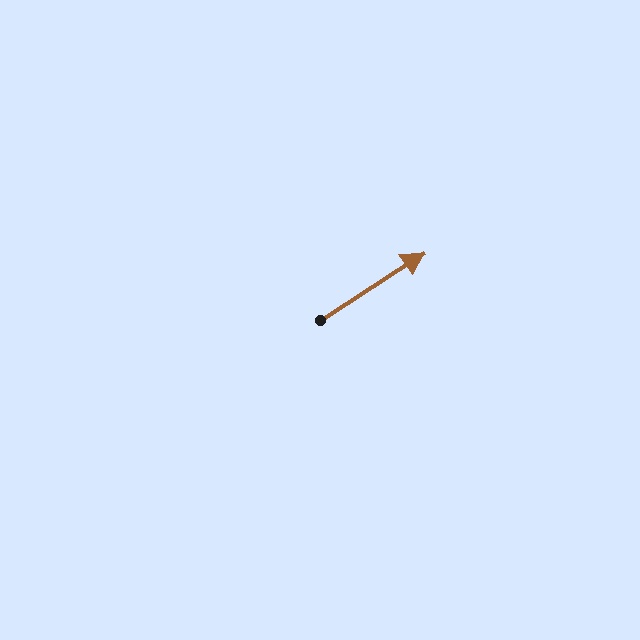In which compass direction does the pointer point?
Northeast.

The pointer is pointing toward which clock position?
Roughly 2 o'clock.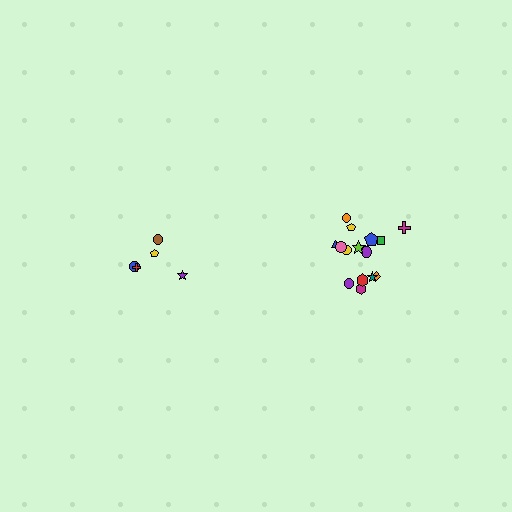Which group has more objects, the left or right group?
The right group.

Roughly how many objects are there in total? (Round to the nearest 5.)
Roughly 20 objects in total.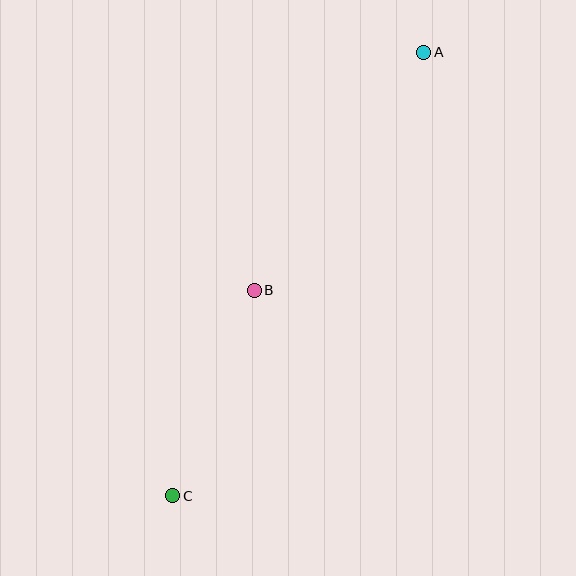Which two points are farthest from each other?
Points A and C are farthest from each other.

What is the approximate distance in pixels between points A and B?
The distance between A and B is approximately 292 pixels.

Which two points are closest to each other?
Points B and C are closest to each other.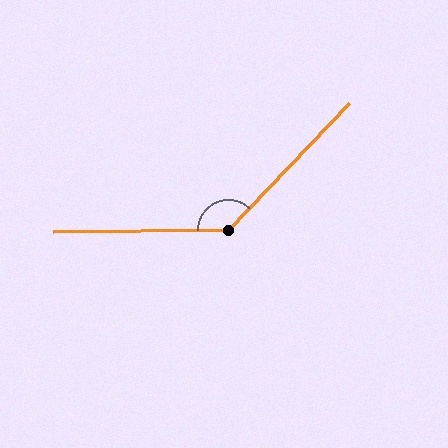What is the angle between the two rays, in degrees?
Approximately 134 degrees.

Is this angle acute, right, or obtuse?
It is obtuse.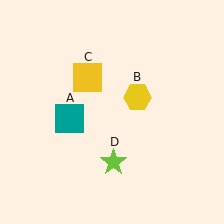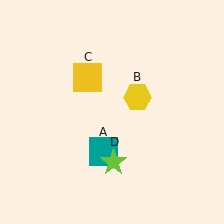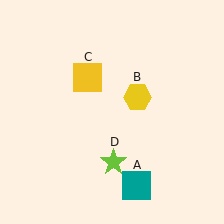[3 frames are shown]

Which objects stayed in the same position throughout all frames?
Yellow hexagon (object B) and yellow square (object C) and lime star (object D) remained stationary.